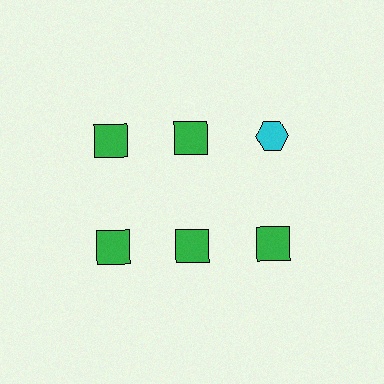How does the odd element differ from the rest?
It differs in both color (cyan instead of green) and shape (hexagon instead of square).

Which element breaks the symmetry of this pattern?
The cyan hexagon in the top row, center column breaks the symmetry. All other shapes are green squares.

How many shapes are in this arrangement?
There are 6 shapes arranged in a grid pattern.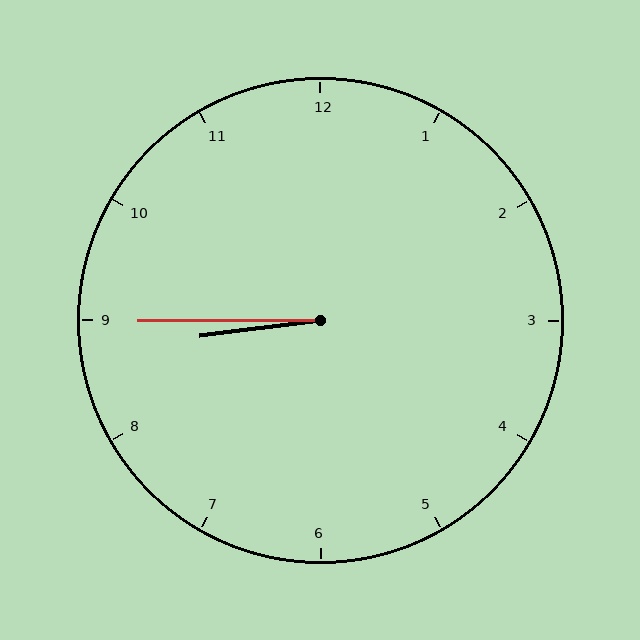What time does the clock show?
8:45.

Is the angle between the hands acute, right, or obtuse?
It is acute.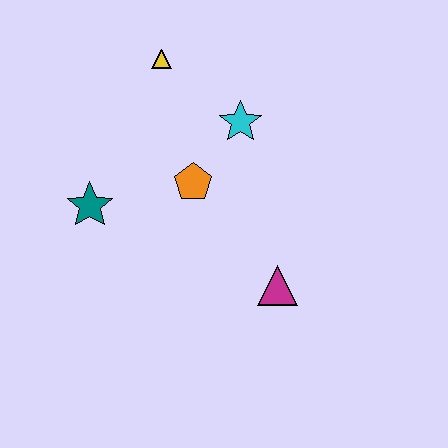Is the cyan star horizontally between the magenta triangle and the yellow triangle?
Yes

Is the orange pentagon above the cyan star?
No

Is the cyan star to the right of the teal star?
Yes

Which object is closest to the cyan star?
The orange pentagon is closest to the cyan star.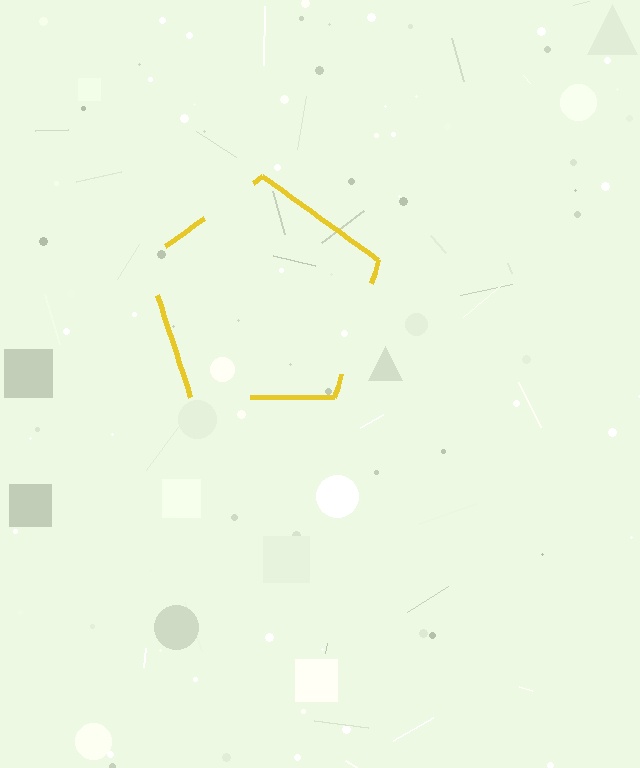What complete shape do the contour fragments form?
The contour fragments form a pentagon.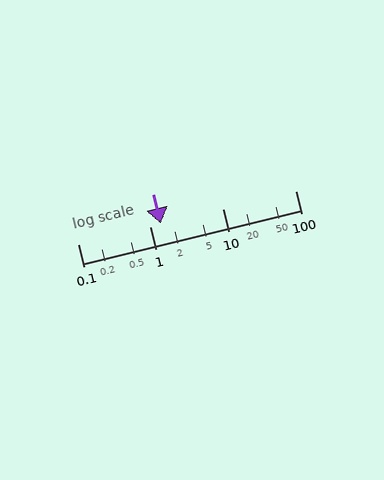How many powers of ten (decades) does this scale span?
The scale spans 3 decades, from 0.1 to 100.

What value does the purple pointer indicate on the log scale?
The pointer indicates approximately 1.4.